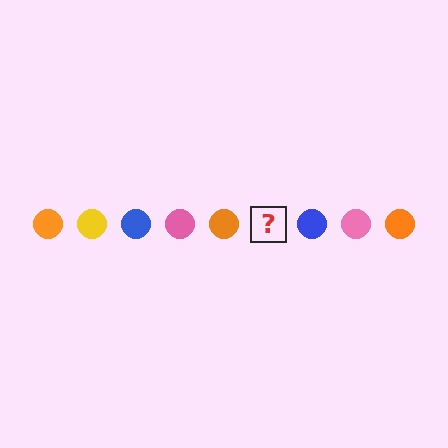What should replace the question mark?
The question mark should be replaced with a yellow circle.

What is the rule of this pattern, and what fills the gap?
The rule is that the pattern cycles through orange, yellow, blue, pink circles. The gap should be filled with a yellow circle.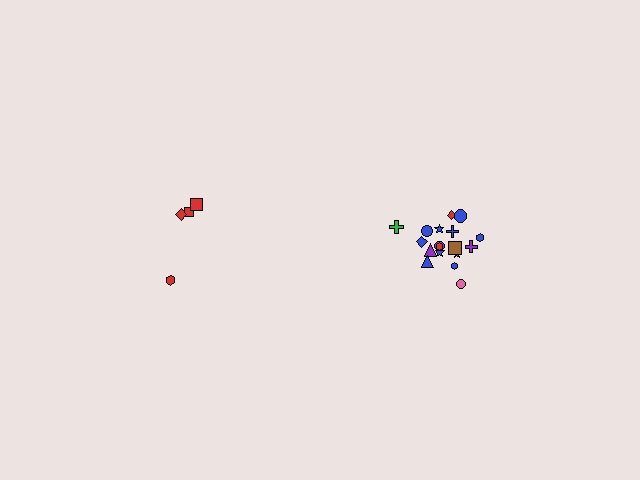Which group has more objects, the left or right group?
The right group.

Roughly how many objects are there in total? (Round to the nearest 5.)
Roughly 20 objects in total.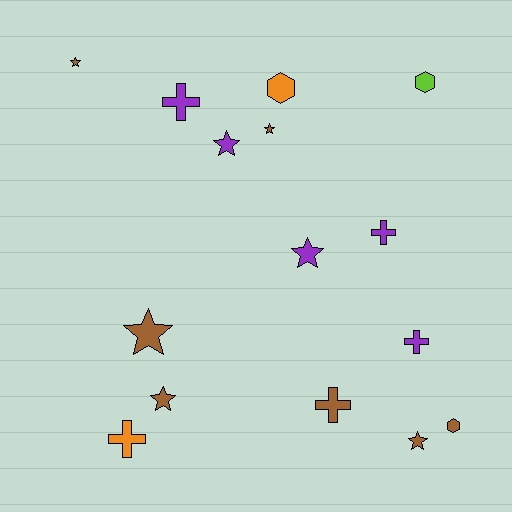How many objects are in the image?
There are 15 objects.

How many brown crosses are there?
There is 1 brown cross.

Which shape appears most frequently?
Star, with 7 objects.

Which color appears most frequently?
Brown, with 7 objects.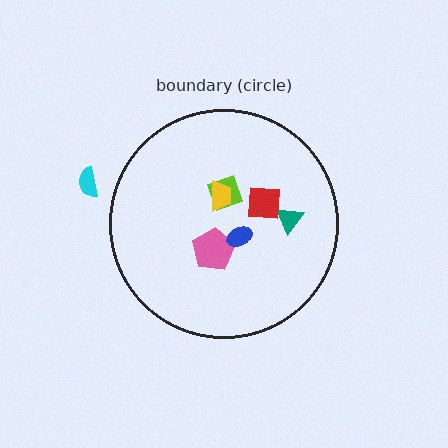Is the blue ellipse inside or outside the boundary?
Inside.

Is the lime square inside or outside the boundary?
Inside.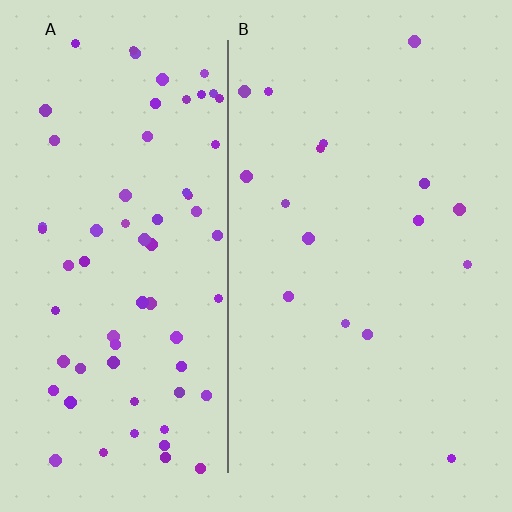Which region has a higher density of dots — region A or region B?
A (the left).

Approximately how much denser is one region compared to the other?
Approximately 4.2× — region A over region B.